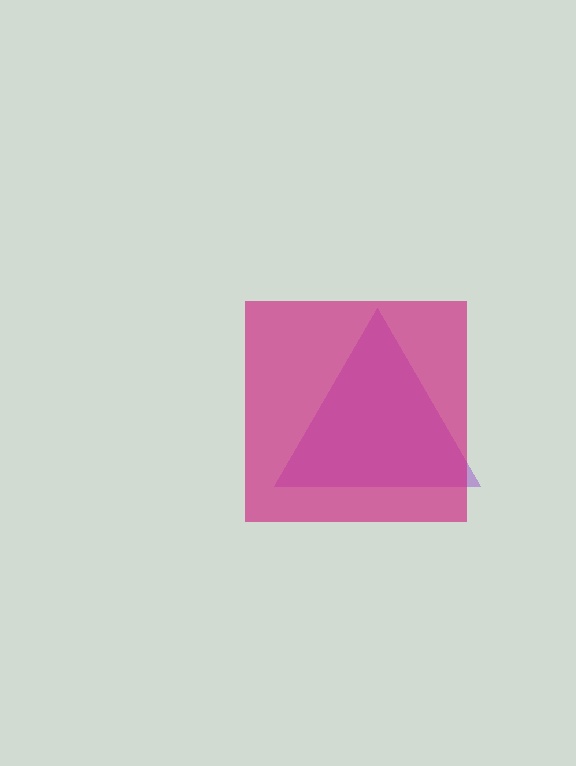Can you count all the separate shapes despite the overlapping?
Yes, there are 2 separate shapes.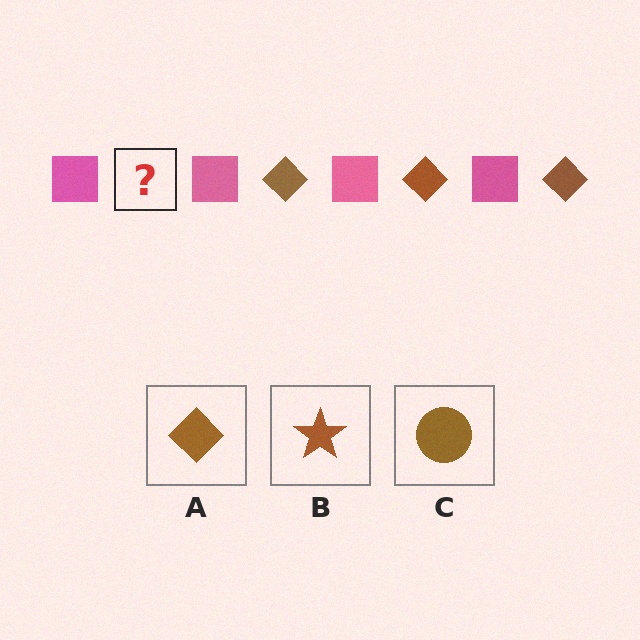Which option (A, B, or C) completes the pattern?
A.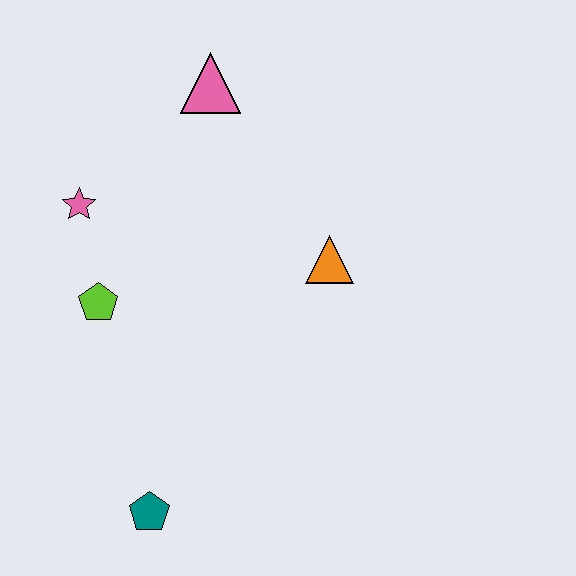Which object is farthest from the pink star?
The teal pentagon is farthest from the pink star.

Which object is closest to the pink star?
The lime pentagon is closest to the pink star.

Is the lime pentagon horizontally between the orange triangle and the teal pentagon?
No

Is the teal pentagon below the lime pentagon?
Yes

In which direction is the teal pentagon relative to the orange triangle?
The teal pentagon is below the orange triangle.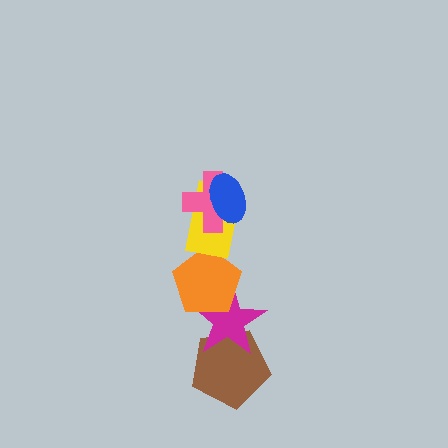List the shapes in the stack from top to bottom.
From top to bottom: the blue ellipse, the pink cross, the yellow rectangle, the orange pentagon, the magenta star, the brown pentagon.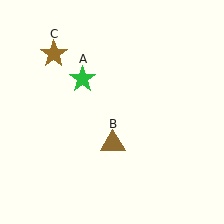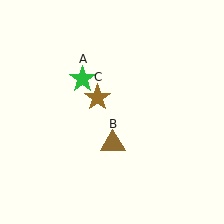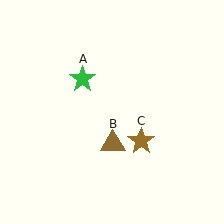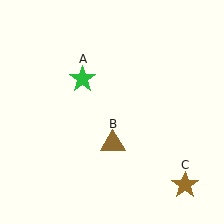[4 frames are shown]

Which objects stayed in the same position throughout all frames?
Green star (object A) and brown triangle (object B) remained stationary.